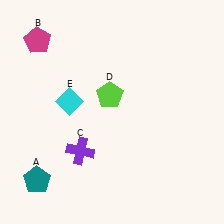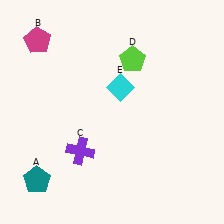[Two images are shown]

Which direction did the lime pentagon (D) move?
The lime pentagon (D) moved up.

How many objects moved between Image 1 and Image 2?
2 objects moved between the two images.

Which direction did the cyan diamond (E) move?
The cyan diamond (E) moved right.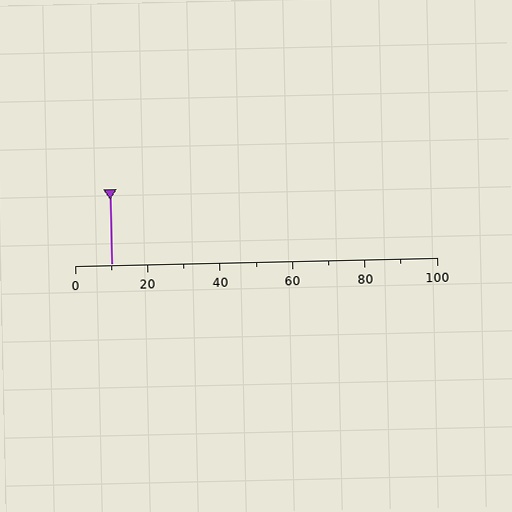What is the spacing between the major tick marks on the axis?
The major ticks are spaced 20 apart.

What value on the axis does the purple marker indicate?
The marker indicates approximately 10.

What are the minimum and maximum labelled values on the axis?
The axis runs from 0 to 100.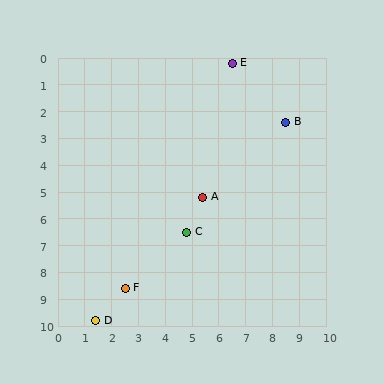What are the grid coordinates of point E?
Point E is at approximately (6.5, 0.2).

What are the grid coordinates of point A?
Point A is at approximately (5.4, 5.2).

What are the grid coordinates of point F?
Point F is at approximately (2.5, 8.6).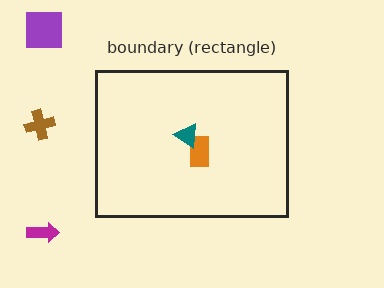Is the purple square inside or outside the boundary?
Outside.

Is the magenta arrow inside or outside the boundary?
Outside.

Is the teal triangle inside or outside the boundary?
Inside.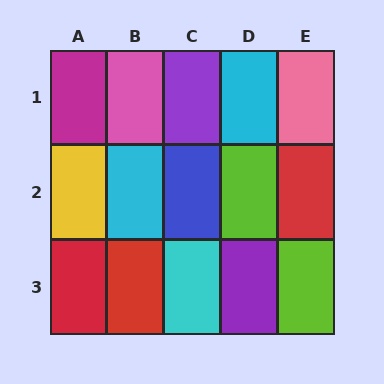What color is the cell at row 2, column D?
Lime.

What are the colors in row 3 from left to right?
Red, red, cyan, purple, lime.